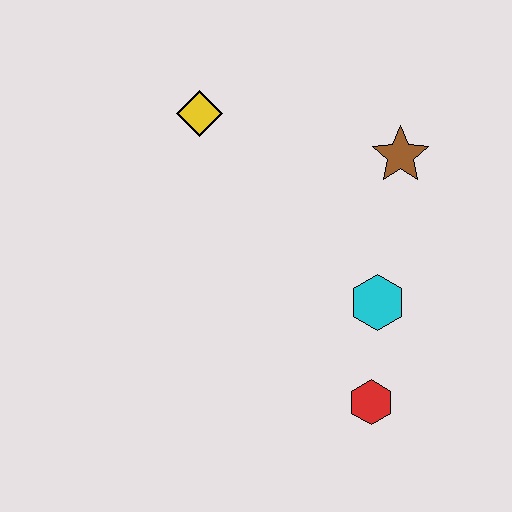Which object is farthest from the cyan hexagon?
The yellow diamond is farthest from the cyan hexagon.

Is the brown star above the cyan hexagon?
Yes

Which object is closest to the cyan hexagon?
The red hexagon is closest to the cyan hexagon.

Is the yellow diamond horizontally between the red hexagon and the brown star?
No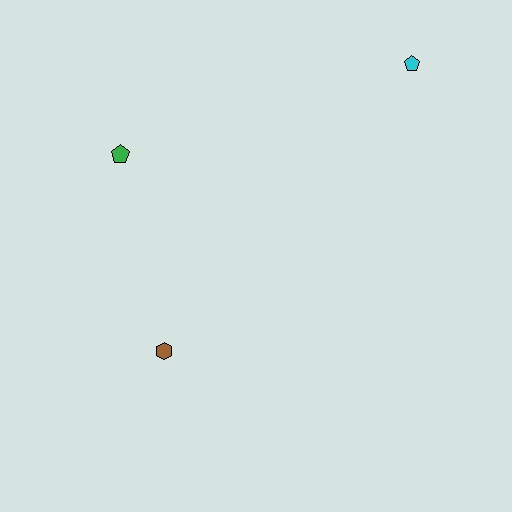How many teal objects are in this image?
There are no teal objects.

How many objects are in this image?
There are 3 objects.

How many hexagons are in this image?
There is 1 hexagon.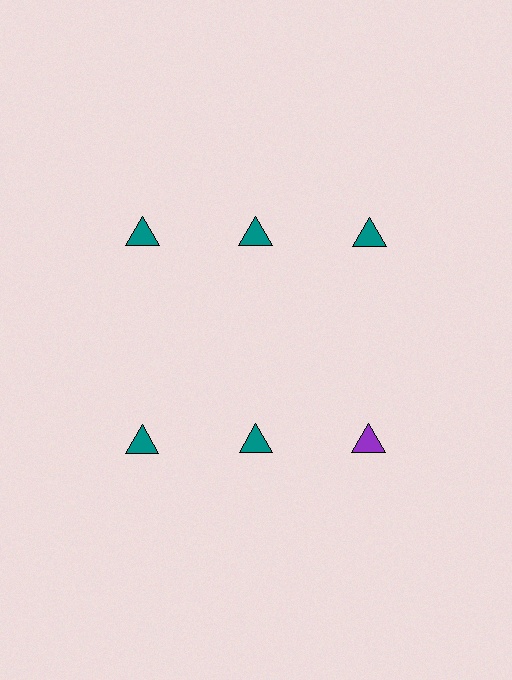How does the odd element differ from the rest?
It has a different color: purple instead of teal.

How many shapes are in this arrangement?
There are 6 shapes arranged in a grid pattern.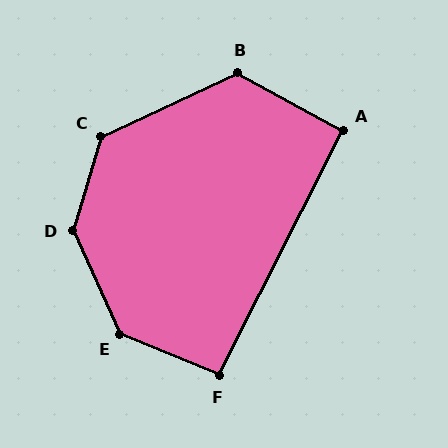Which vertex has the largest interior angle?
D, at approximately 139 degrees.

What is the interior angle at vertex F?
Approximately 94 degrees (approximately right).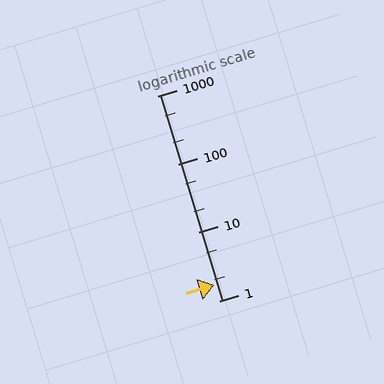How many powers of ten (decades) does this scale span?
The scale spans 3 decades, from 1 to 1000.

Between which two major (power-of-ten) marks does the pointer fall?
The pointer is between 1 and 10.